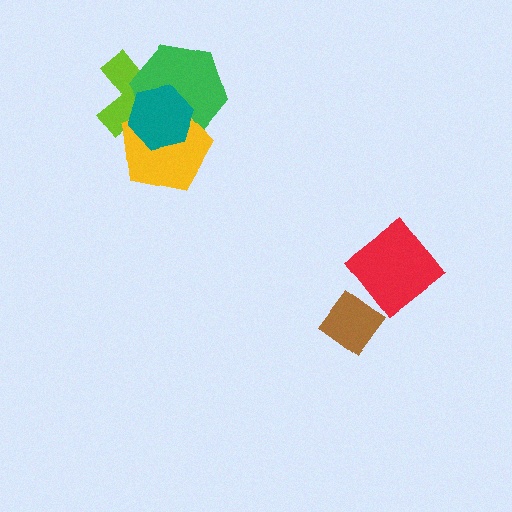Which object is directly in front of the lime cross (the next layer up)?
The green hexagon is directly in front of the lime cross.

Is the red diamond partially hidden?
No, no other shape covers it.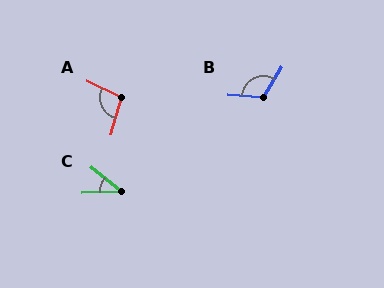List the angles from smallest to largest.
C (42°), A (99°), B (117°).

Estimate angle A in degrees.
Approximately 99 degrees.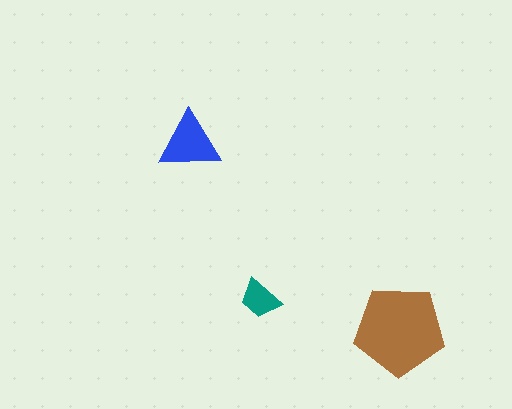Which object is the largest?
The brown pentagon.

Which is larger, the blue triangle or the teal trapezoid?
The blue triangle.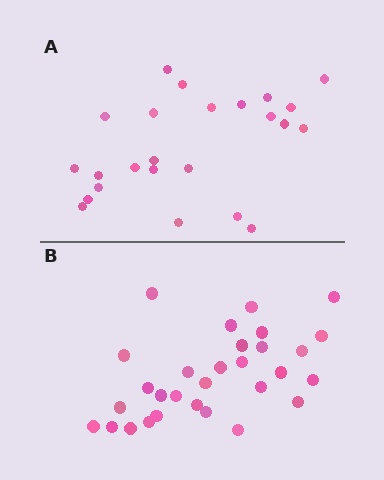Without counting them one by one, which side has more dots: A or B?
Region B (the bottom region) has more dots.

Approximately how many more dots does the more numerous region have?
Region B has about 6 more dots than region A.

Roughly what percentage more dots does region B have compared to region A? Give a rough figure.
About 25% more.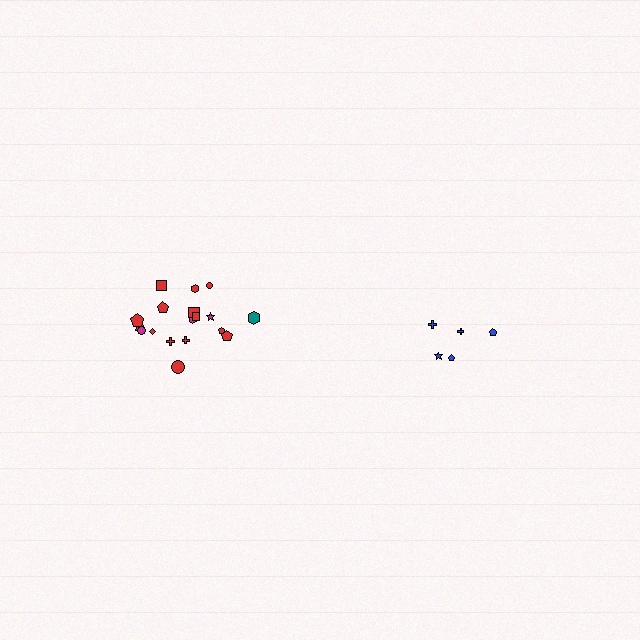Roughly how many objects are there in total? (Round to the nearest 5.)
Roughly 25 objects in total.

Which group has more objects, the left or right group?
The left group.